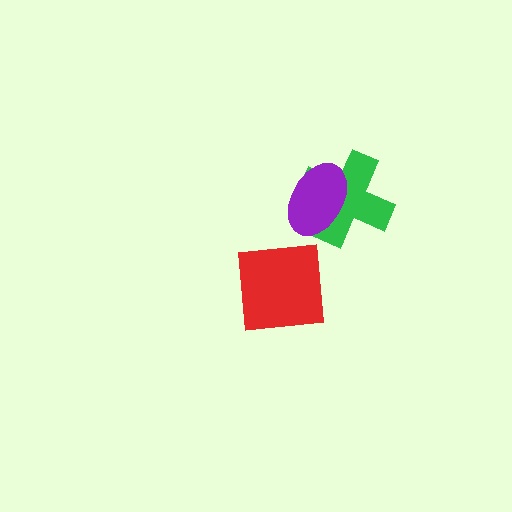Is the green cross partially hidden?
Yes, it is partially covered by another shape.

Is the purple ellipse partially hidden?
No, no other shape covers it.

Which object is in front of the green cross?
The purple ellipse is in front of the green cross.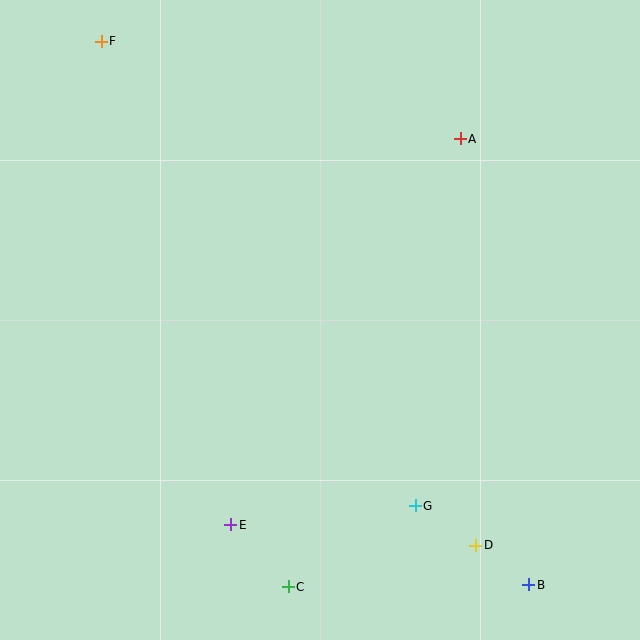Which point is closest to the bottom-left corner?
Point E is closest to the bottom-left corner.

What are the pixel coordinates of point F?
Point F is at (101, 41).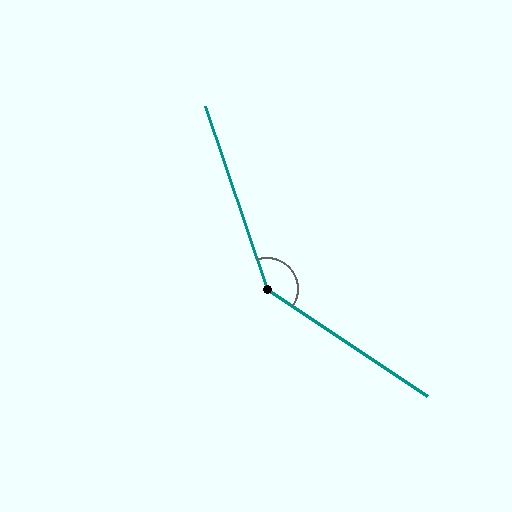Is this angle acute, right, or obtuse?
It is obtuse.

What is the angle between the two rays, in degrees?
Approximately 143 degrees.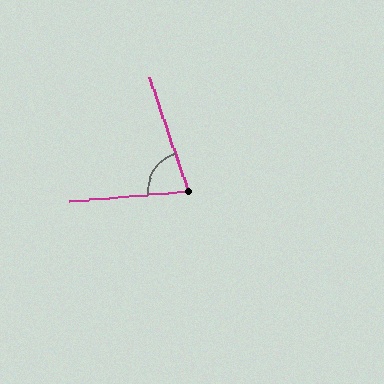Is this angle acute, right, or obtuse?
It is acute.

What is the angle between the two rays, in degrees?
Approximately 76 degrees.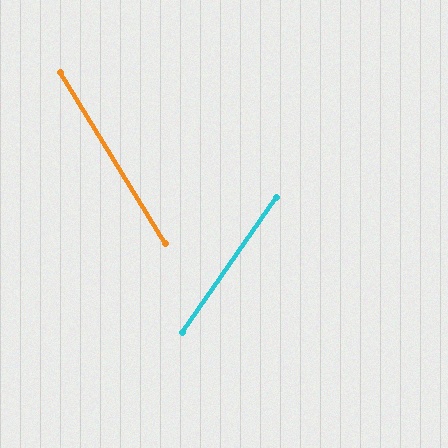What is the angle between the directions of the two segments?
Approximately 66 degrees.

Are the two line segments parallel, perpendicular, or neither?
Neither parallel nor perpendicular — they differ by about 66°.